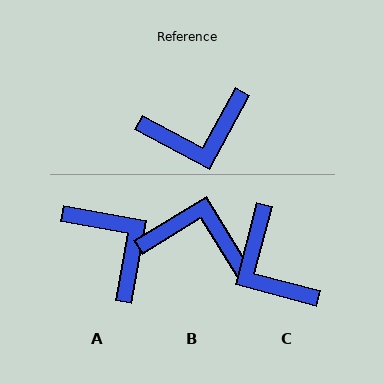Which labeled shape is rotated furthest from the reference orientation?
B, about 150 degrees away.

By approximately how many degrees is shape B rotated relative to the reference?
Approximately 150 degrees counter-clockwise.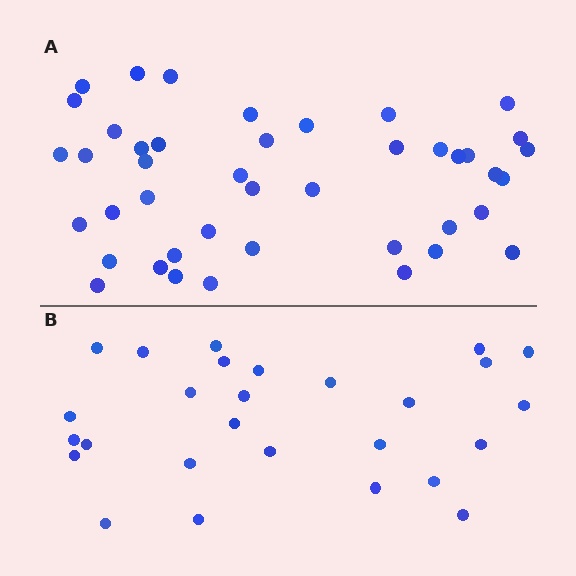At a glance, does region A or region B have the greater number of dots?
Region A (the top region) has more dots.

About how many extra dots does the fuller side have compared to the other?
Region A has approximately 15 more dots than region B.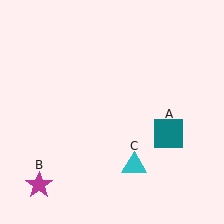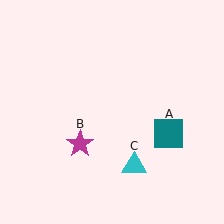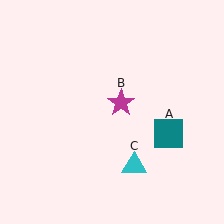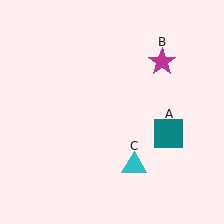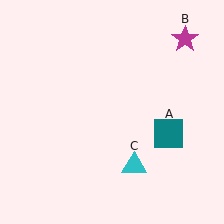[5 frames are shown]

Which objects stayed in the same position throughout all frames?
Teal square (object A) and cyan triangle (object C) remained stationary.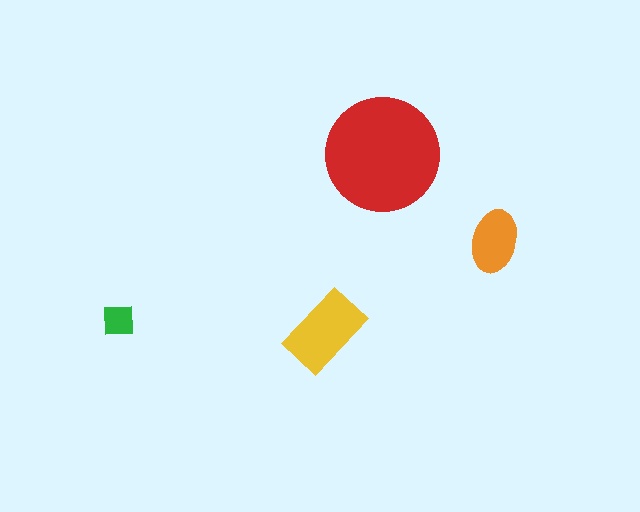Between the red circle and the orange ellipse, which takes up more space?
The red circle.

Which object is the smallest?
The green square.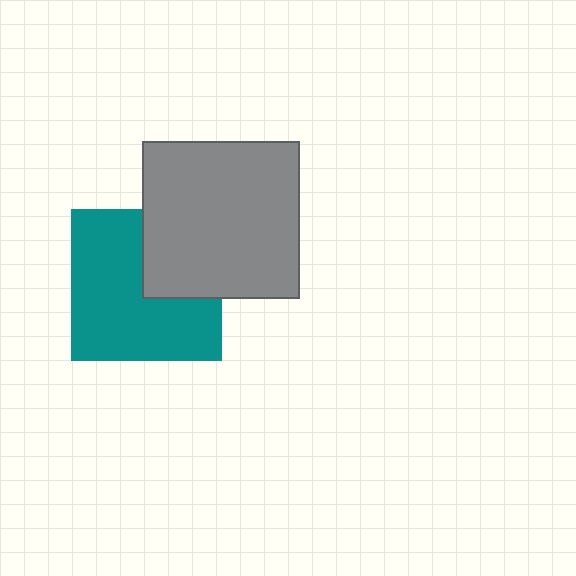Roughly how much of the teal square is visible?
Most of it is visible (roughly 68%).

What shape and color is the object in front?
The object in front is a gray square.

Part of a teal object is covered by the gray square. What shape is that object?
It is a square.